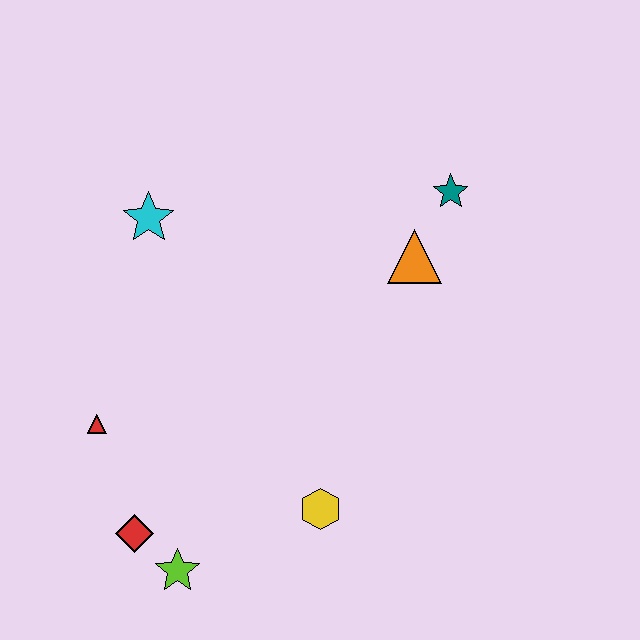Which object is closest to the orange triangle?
The teal star is closest to the orange triangle.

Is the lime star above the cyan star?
No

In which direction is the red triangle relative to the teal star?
The red triangle is to the left of the teal star.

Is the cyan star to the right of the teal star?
No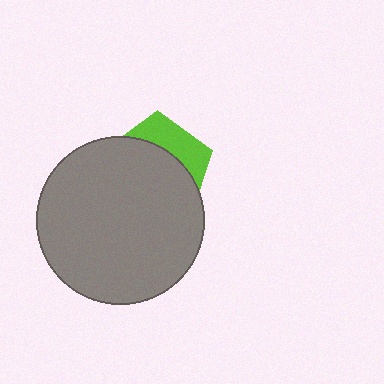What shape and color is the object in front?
The object in front is a gray circle.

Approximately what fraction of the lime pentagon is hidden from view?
Roughly 70% of the lime pentagon is hidden behind the gray circle.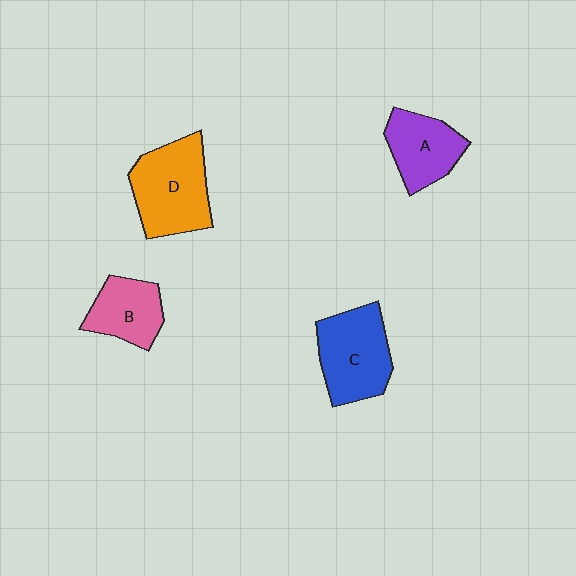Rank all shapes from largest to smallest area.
From largest to smallest: D (orange), C (blue), A (purple), B (pink).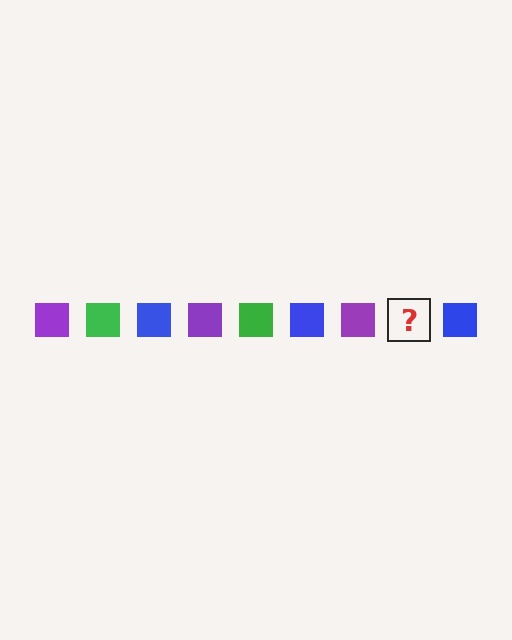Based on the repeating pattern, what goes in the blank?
The blank should be a green square.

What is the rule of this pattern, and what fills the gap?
The rule is that the pattern cycles through purple, green, blue squares. The gap should be filled with a green square.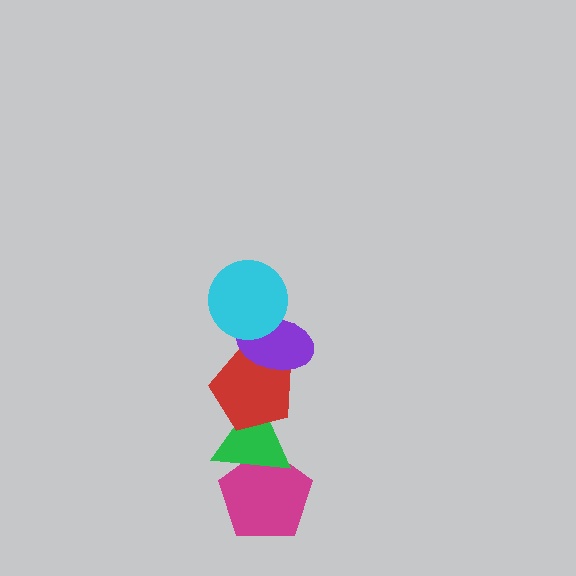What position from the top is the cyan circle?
The cyan circle is 1st from the top.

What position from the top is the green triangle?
The green triangle is 4th from the top.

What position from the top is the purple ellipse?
The purple ellipse is 2nd from the top.